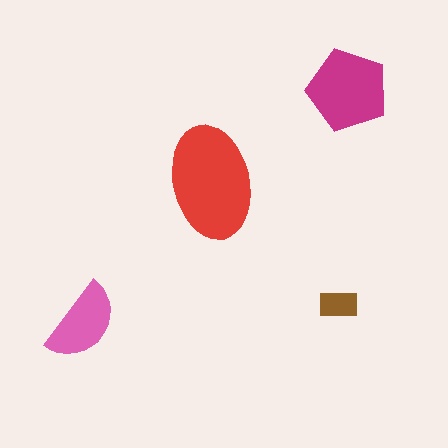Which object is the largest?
The red ellipse.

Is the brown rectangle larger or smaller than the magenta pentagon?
Smaller.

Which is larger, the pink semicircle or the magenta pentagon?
The magenta pentagon.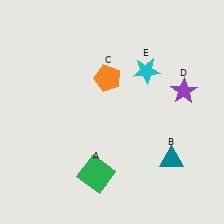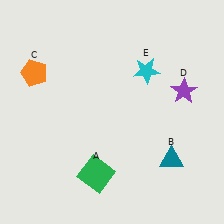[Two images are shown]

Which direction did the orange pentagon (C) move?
The orange pentagon (C) moved left.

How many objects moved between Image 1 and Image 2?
1 object moved between the two images.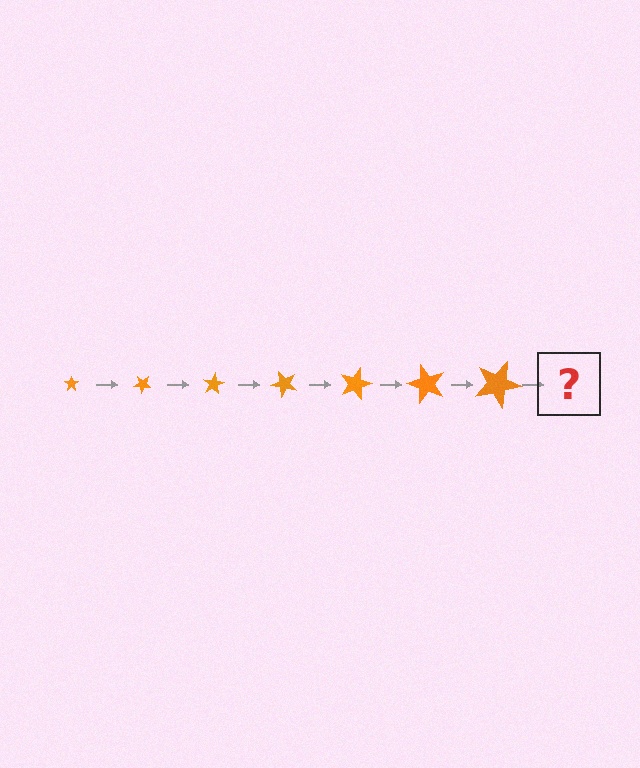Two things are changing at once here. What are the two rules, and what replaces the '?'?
The two rules are that the star grows larger each step and it rotates 40 degrees each step. The '?' should be a star, larger than the previous one and rotated 280 degrees from the start.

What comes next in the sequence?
The next element should be a star, larger than the previous one and rotated 280 degrees from the start.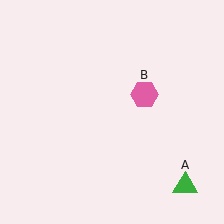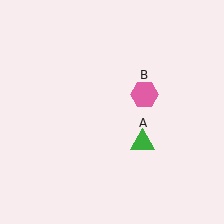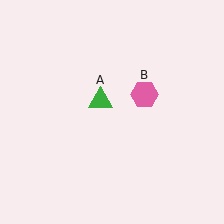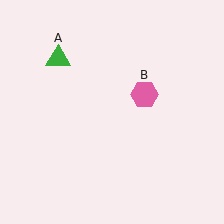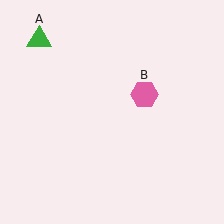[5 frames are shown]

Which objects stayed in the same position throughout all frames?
Pink hexagon (object B) remained stationary.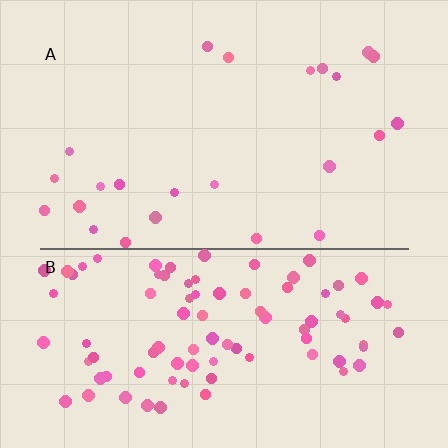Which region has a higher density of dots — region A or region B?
B (the bottom).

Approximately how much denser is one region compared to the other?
Approximately 3.9× — region B over region A.